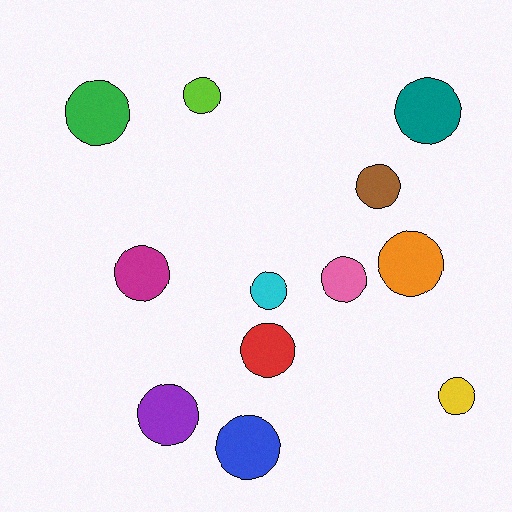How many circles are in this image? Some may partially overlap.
There are 12 circles.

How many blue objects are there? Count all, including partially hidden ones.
There is 1 blue object.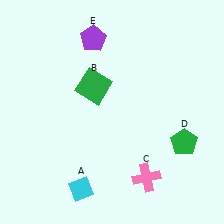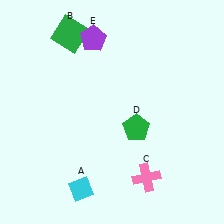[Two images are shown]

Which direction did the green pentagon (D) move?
The green pentagon (D) moved left.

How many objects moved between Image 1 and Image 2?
2 objects moved between the two images.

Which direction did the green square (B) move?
The green square (B) moved up.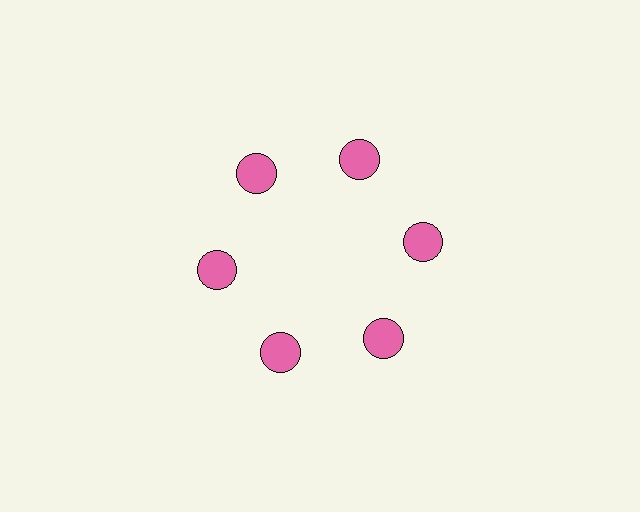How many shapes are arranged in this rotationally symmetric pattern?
There are 6 shapes, arranged in 6 groups of 1.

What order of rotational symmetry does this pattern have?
This pattern has 6-fold rotational symmetry.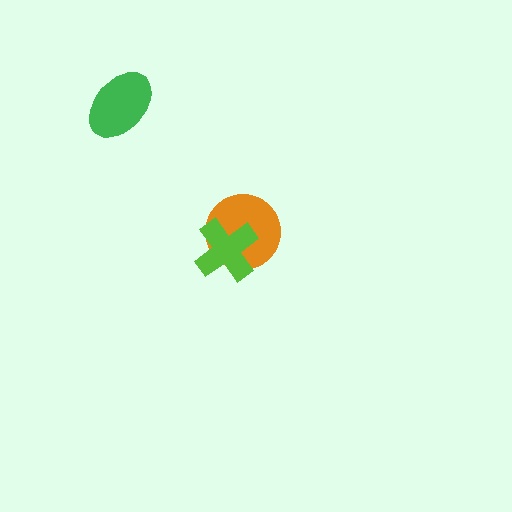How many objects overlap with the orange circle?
1 object overlaps with the orange circle.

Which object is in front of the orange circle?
The lime cross is in front of the orange circle.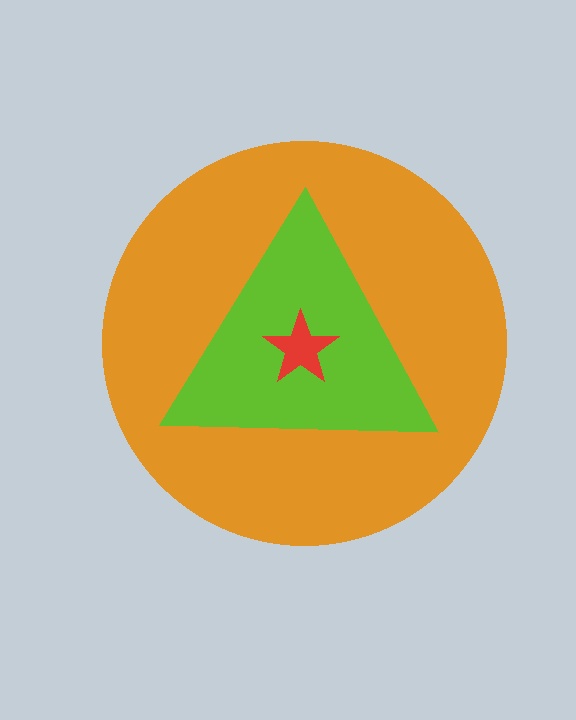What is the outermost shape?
The orange circle.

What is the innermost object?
The red star.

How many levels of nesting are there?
3.